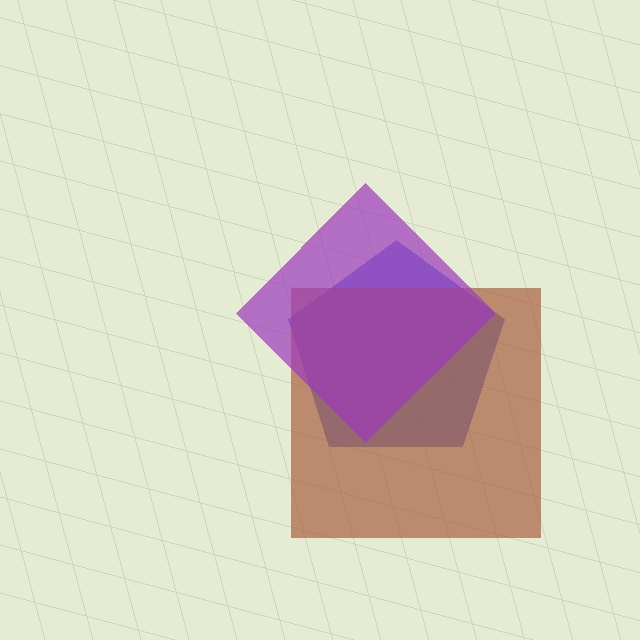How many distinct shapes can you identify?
There are 3 distinct shapes: a blue pentagon, a brown square, a purple diamond.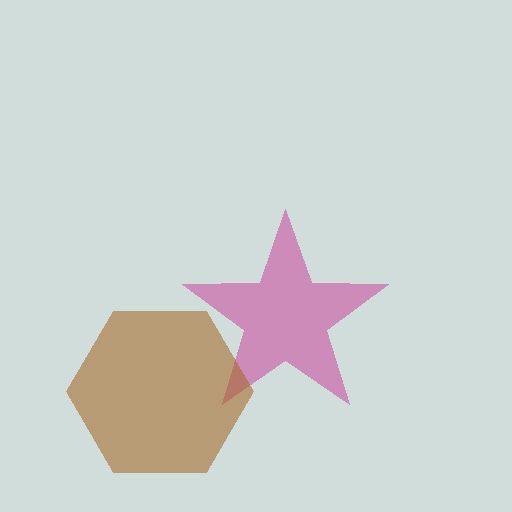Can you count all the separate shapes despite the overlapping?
Yes, there are 2 separate shapes.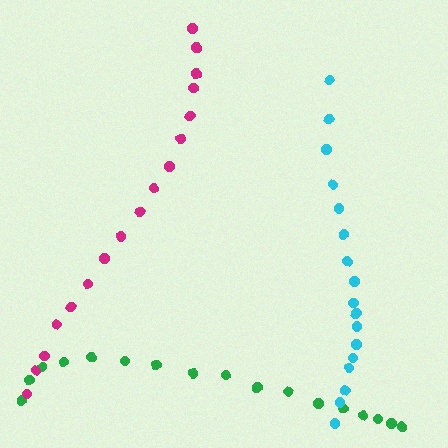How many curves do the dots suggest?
There are 3 distinct paths.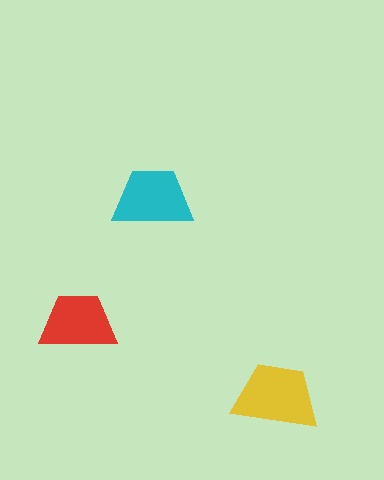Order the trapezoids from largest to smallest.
the yellow one, the cyan one, the red one.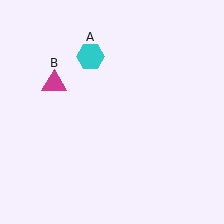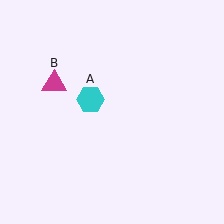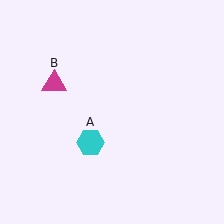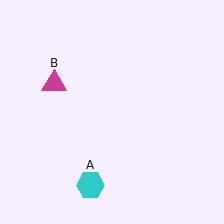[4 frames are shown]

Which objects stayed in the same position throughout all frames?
Magenta triangle (object B) remained stationary.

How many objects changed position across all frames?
1 object changed position: cyan hexagon (object A).